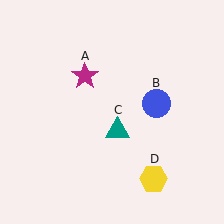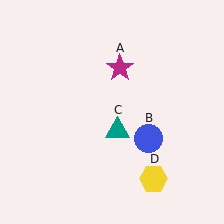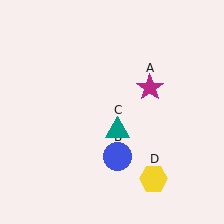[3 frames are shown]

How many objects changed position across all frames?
2 objects changed position: magenta star (object A), blue circle (object B).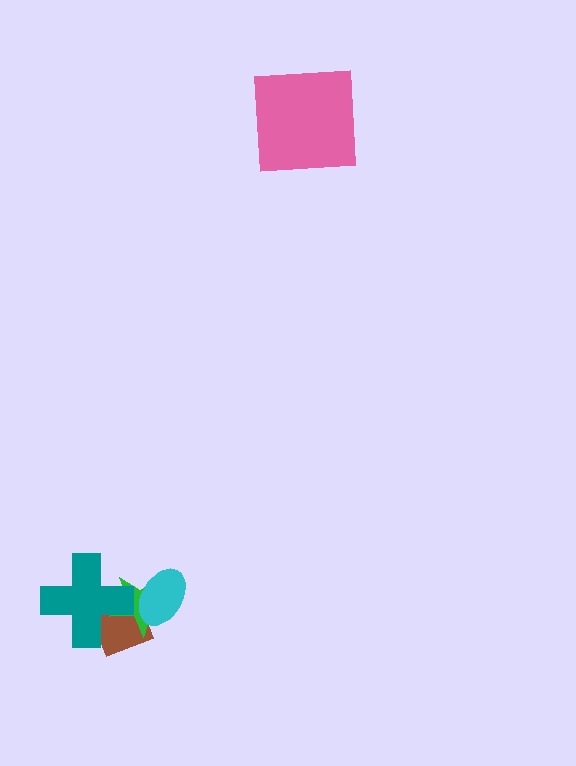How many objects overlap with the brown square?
3 objects overlap with the brown square.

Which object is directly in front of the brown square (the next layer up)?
The green star is directly in front of the brown square.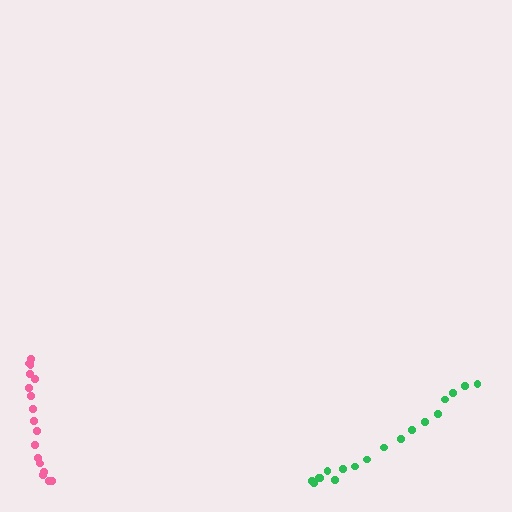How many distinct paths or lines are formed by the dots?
There are 2 distinct paths.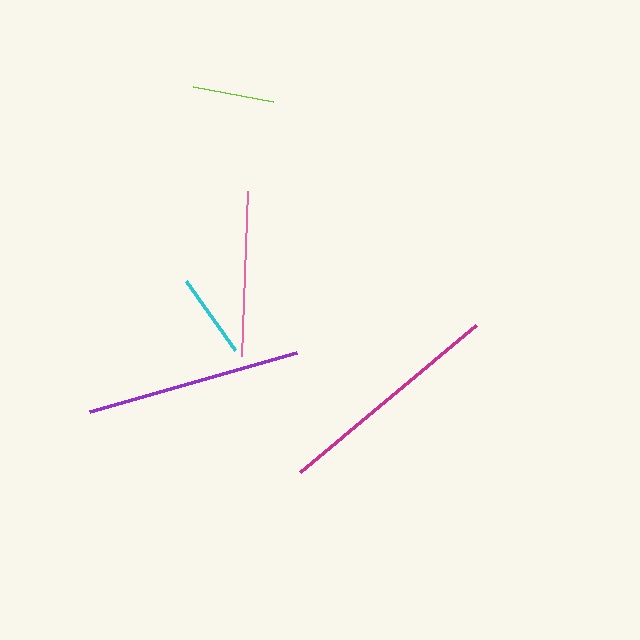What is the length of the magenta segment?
The magenta segment is approximately 230 pixels long.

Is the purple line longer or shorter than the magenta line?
The magenta line is longer than the purple line.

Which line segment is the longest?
The magenta line is the longest at approximately 230 pixels.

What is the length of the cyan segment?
The cyan segment is approximately 84 pixels long.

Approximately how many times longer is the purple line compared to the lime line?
The purple line is approximately 2.6 times the length of the lime line.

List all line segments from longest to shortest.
From longest to shortest: magenta, purple, pink, cyan, lime.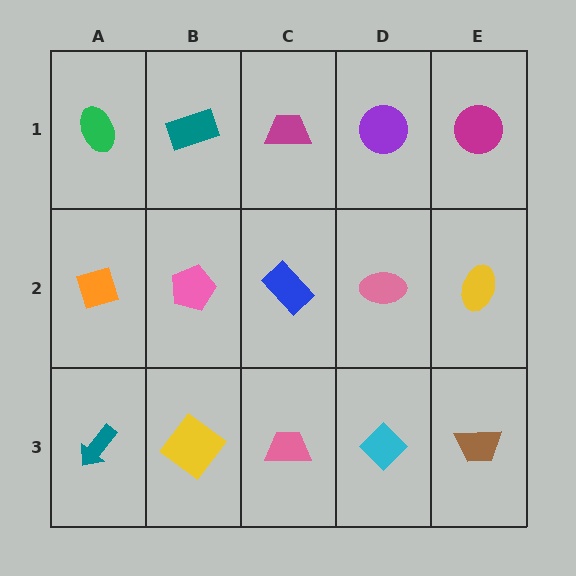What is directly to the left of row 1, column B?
A green ellipse.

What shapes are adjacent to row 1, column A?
An orange diamond (row 2, column A), a teal rectangle (row 1, column B).